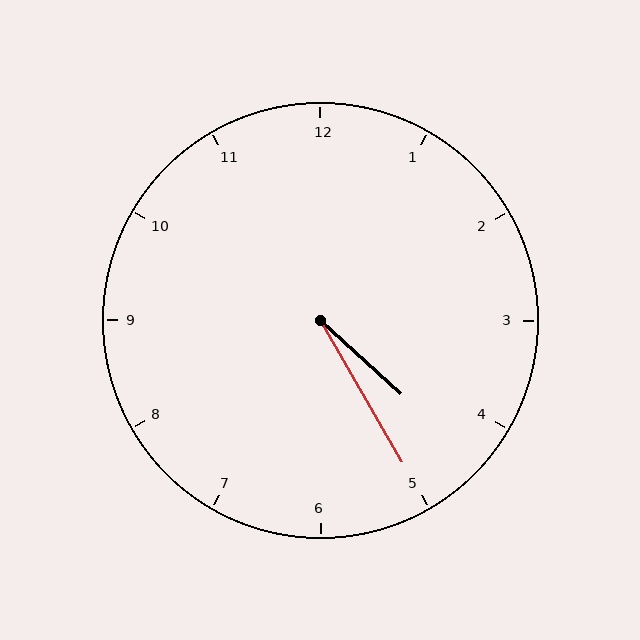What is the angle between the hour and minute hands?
Approximately 18 degrees.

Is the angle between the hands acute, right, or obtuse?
It is acute.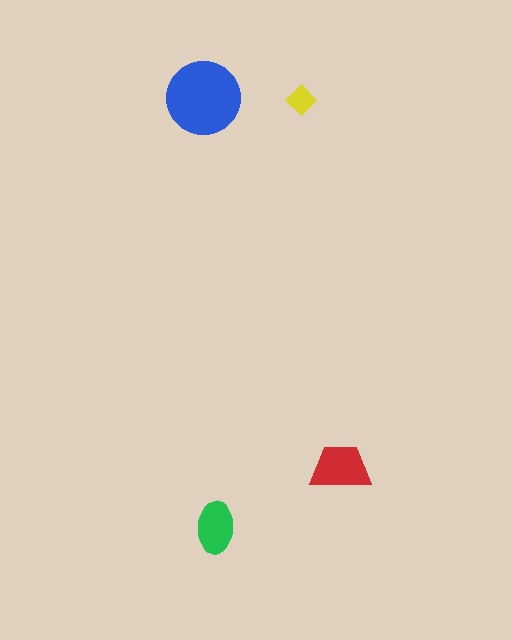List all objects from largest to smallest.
The blue circle, the red trapezoid, the green ellipse, the yellow diamond.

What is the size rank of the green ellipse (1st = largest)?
3rd.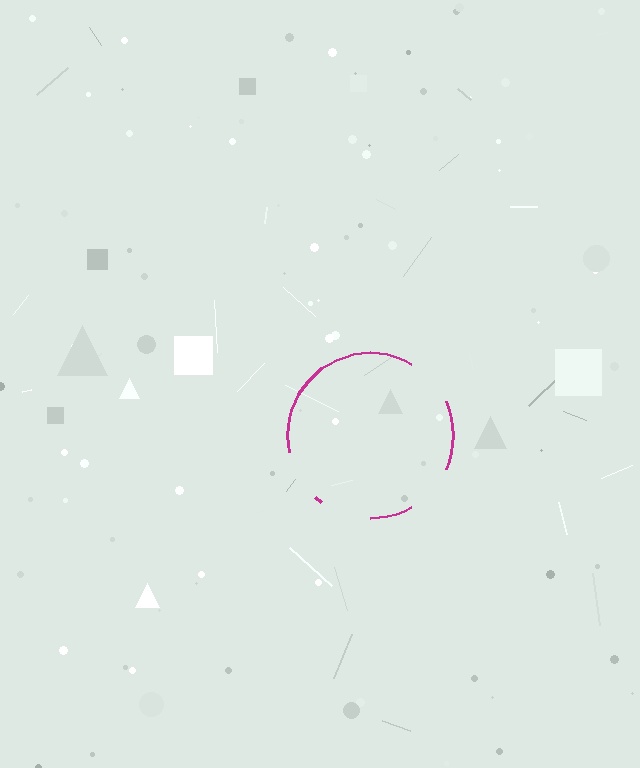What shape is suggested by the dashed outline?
The dashed outline suggests a circle.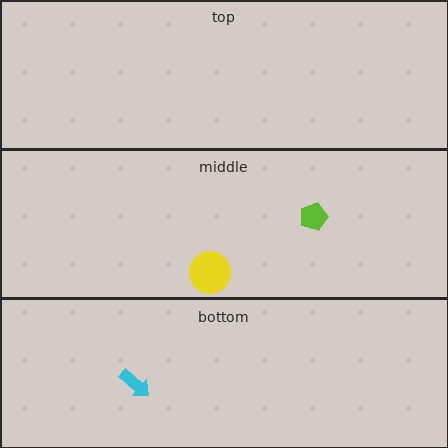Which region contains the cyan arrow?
The bottom region.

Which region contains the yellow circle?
The middle region.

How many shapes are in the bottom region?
1.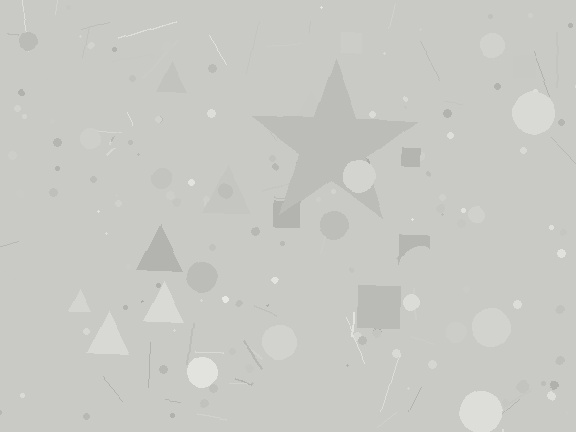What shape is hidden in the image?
A star is hidden in the image.